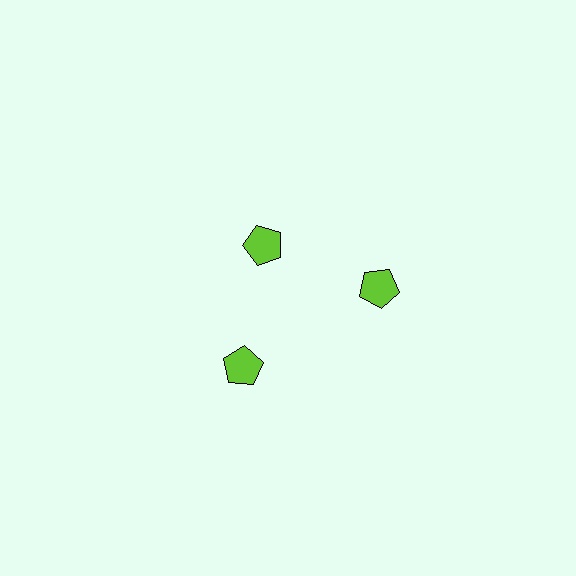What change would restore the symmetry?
The symmetry would be restored by moving it outward, back onto the ring so that all 3 pentagons sit at equal angles and equal distance from the center.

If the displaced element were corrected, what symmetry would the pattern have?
It would have 3-fold rotational symmetry — the pattern would map onto itself every 120 degrees.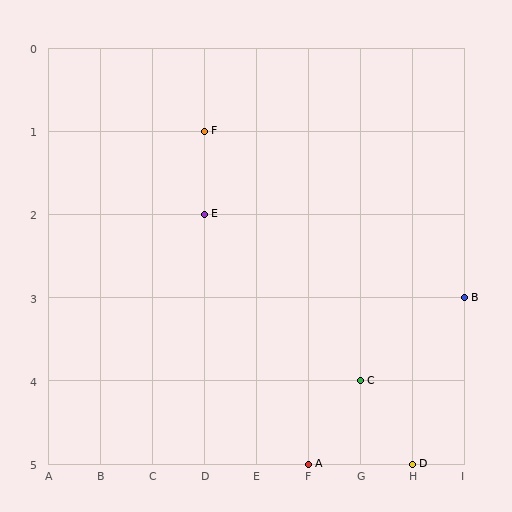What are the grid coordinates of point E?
Point E is at grid coordinates (D, 2).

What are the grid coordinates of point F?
Point F is at grid coordinates (D, 1).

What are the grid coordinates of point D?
Point D is at grid coordinates (H, 5).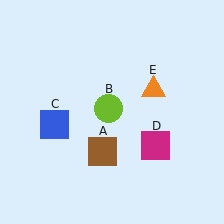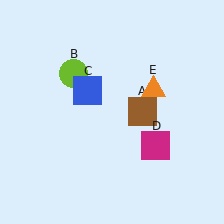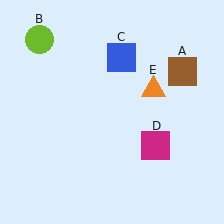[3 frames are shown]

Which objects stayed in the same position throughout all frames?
Magenta square (object D) and orange triangle (object E) remained stationary.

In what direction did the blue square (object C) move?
The blue square (object C) moved up and to the right.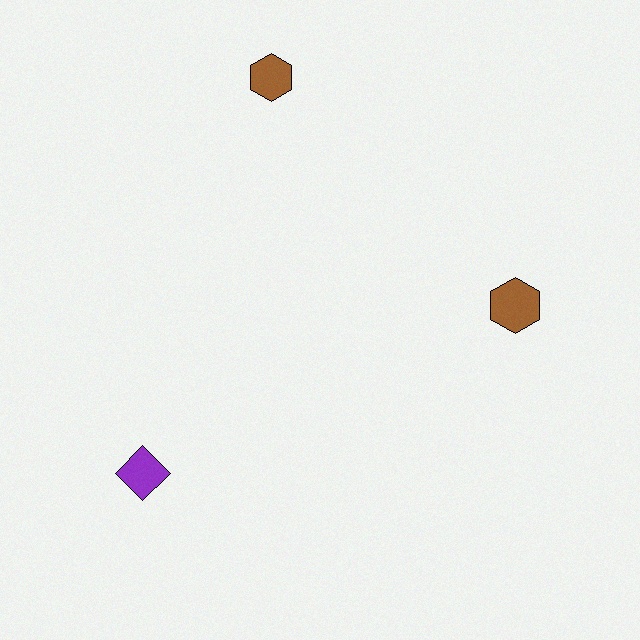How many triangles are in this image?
There are no triangles.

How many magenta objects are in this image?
There are no magenta objects.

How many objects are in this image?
There are 3 objects.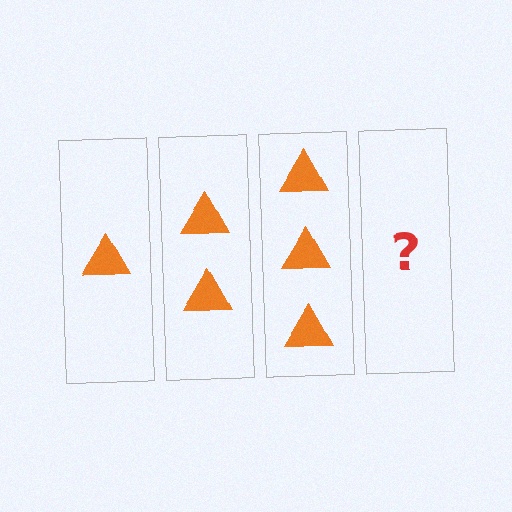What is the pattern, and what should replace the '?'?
The pattern is that each step adds one more triangle. The '?' should be 4 triangles.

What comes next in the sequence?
The next element should be 4 triangles.